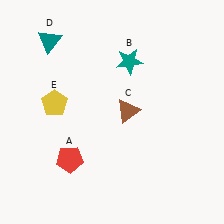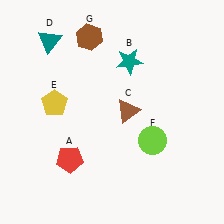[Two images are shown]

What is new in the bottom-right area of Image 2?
A lime circle (F) was added in the bottom-right area of Image 2.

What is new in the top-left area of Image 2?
A brown hexagon (G) was added in the top-left area of Image 2.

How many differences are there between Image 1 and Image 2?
There are 2 differences between the two images.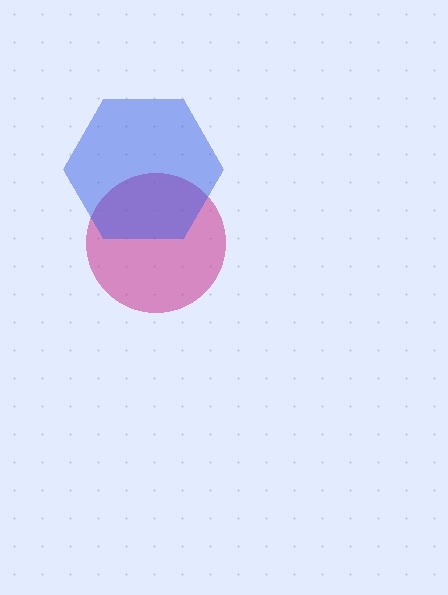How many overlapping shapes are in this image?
There are 2 overlapping shapes in the image.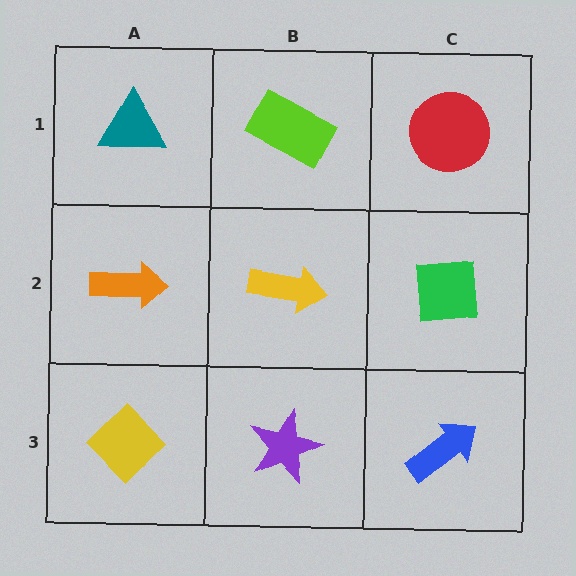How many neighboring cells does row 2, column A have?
3.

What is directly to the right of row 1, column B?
A red circle.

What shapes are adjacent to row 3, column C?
A green square (row 2, column C), a purple star (row 3, column B).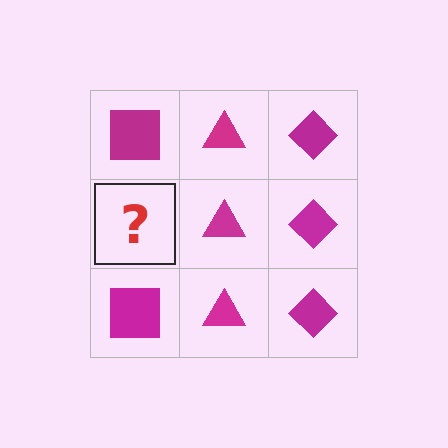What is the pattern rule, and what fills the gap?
The rule is that each column has a consistent shape. The gap should be filled with a magenta square.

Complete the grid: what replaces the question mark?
The question mark should be replaced with a magenta square.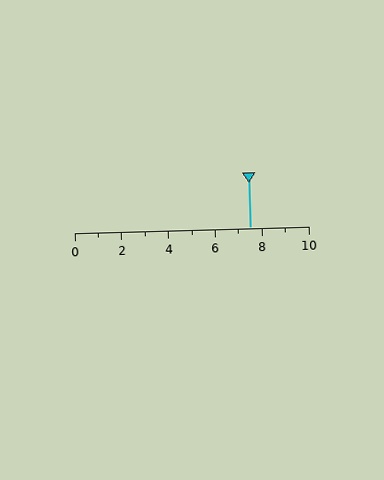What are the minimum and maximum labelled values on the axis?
The axis runs from 0 to 10.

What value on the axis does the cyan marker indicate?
The marker indicates approximately 7.5.